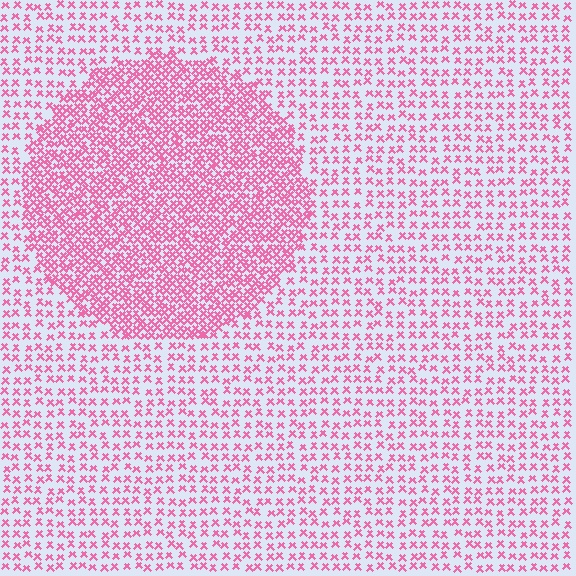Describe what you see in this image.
The image contains small pink elements arranged at two different densities. A circle-shaped region is visible where the elements are more densely packed than the surrounding area.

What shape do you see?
I see a circle.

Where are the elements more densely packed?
The elements are more densely packed inside the circle boundary.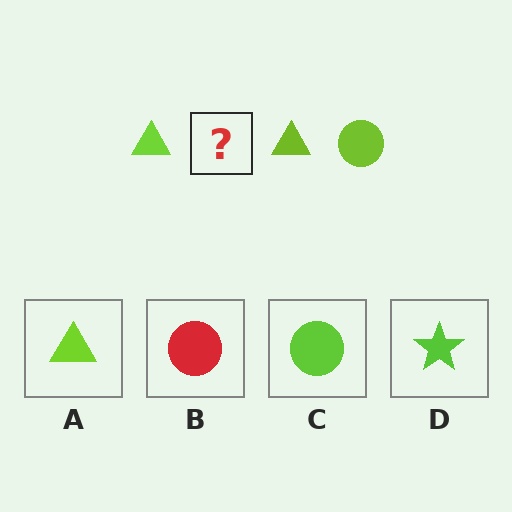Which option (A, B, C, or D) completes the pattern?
C.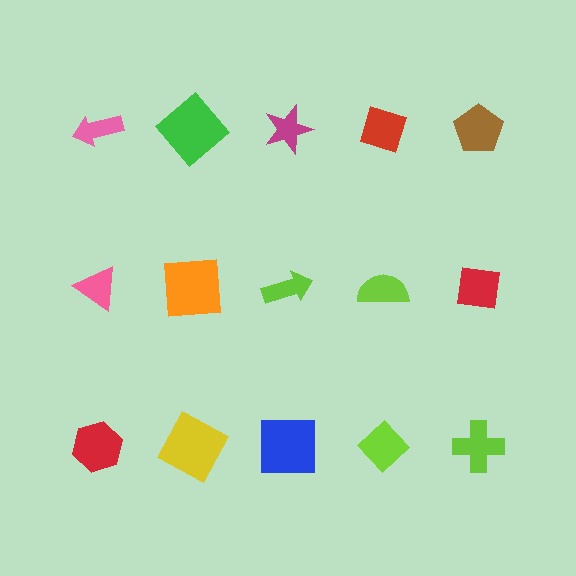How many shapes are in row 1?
5 shapes.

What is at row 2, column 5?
A red square.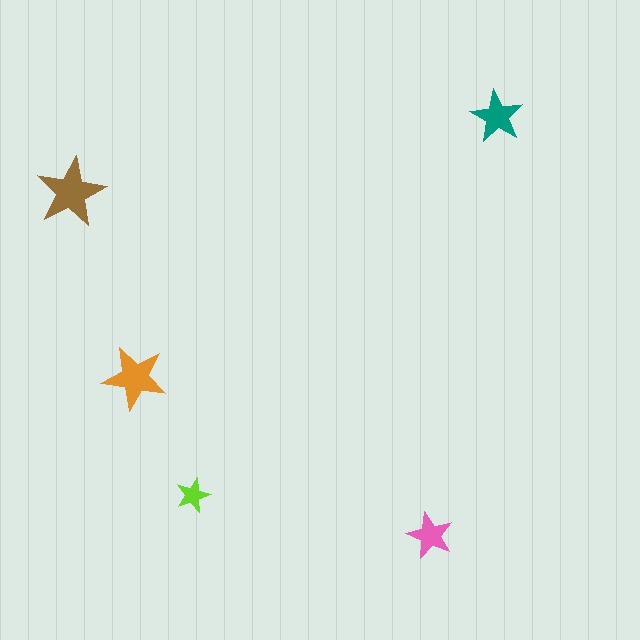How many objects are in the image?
There are 5 objects in the image.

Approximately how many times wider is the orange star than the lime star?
About 2 times wider.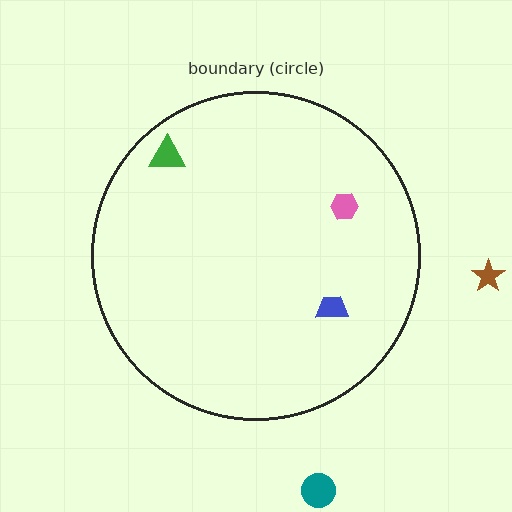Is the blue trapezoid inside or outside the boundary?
Inside.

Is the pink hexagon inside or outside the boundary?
Inside.